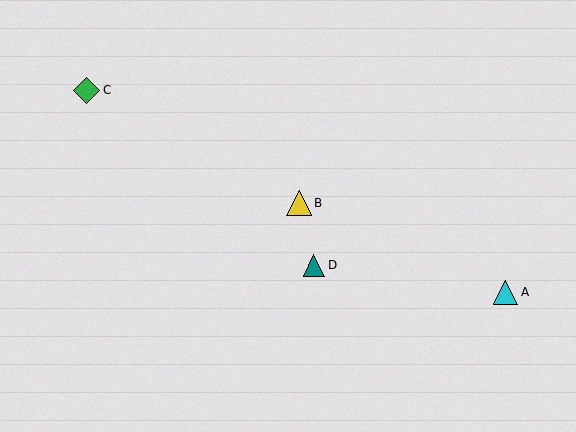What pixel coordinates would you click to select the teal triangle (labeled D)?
Click at (314, 265) to select the teal triangle D.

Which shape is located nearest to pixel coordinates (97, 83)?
The green diamond (labeled C) at (87, 90) is nearest to that location.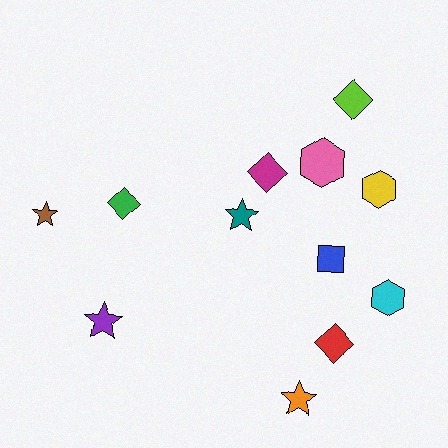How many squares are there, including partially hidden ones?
There is 1 square.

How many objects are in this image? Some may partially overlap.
There are 12 objects.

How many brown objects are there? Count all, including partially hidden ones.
There is 1 brown object.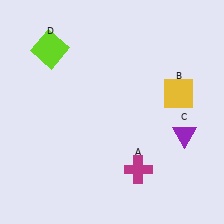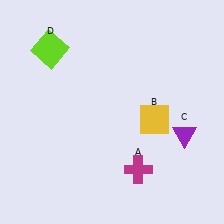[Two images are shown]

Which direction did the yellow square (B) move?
The yellow square (B) moved down.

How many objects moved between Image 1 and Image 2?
1 object moved between the two images.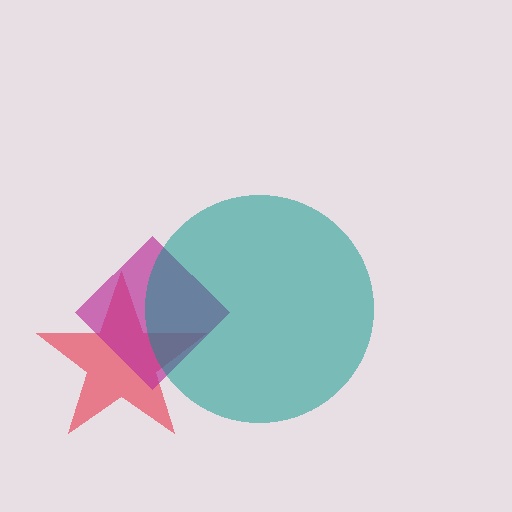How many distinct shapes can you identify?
There are 3 distinct shapes: a red star, a magenta diamond, a teal circle.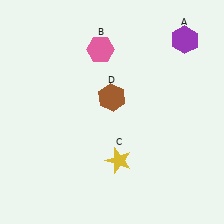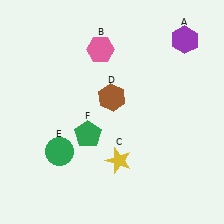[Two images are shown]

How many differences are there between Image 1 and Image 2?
There are 2 differences between the two images.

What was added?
A green circle (E), a green pentagon (F) were added in Image 2.